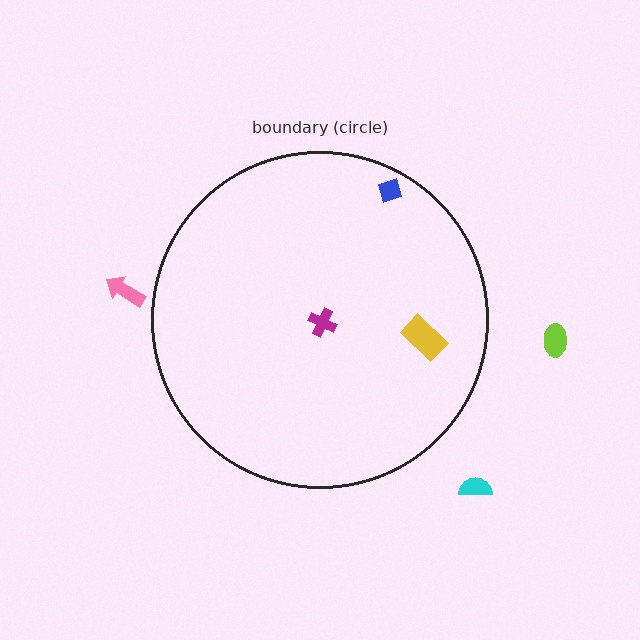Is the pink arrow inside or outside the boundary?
Outside.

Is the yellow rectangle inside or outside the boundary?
Inside.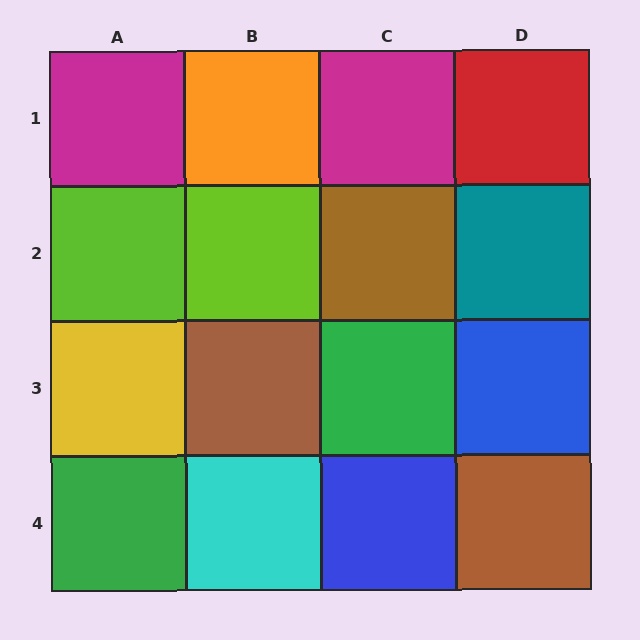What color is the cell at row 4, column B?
Cyan.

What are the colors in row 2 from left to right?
Lime, lime, brown, teal.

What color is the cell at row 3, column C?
Green.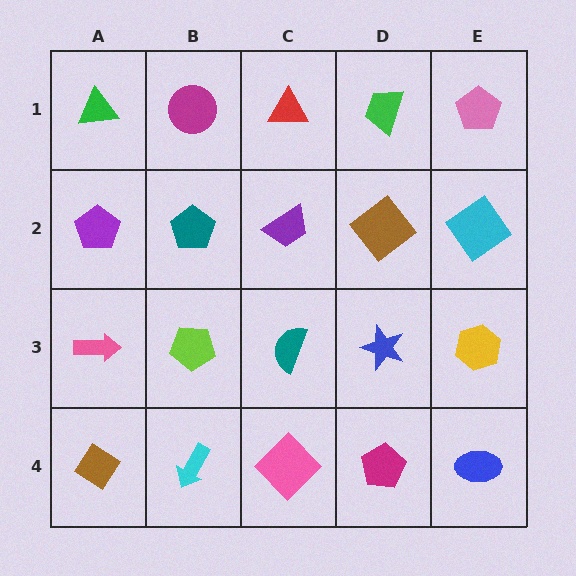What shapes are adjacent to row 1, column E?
A cyan diamond (row 2, column E), a green trapezoid (row 1, column D).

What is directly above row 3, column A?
A purple pentagon.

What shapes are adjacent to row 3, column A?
A purple pentagon (row 2, column A), a brown diamond (row 4, column A), a lime pentagon (row 3, column B).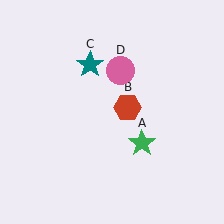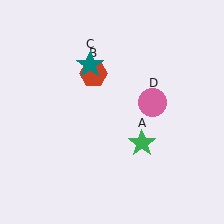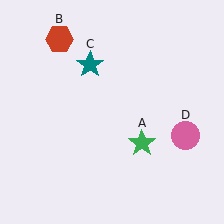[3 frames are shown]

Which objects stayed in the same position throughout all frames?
Green star (object A) and teal star (object C) remained stationary.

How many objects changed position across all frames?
2 objects changed position: red hexagon (object B), pink circle (object D).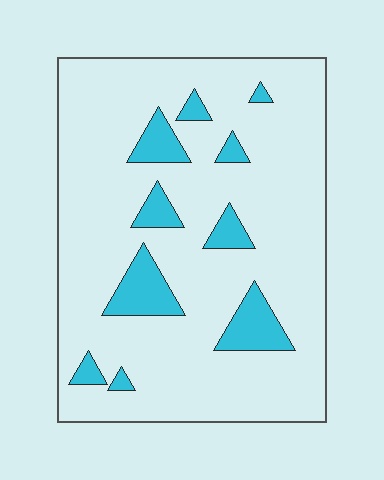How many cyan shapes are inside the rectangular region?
10.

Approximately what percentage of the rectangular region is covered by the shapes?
Approximately 15%.